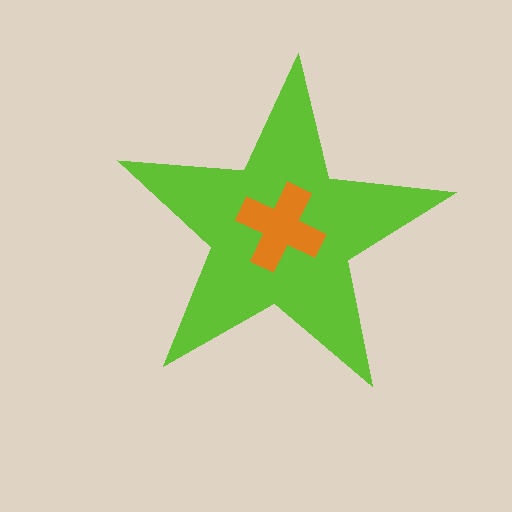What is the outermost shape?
The lime star.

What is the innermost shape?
The orange cross.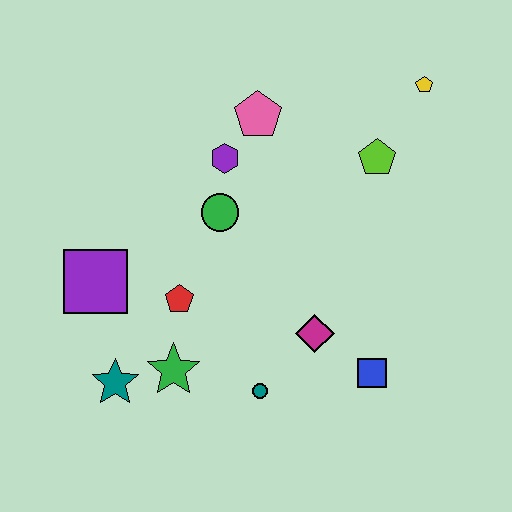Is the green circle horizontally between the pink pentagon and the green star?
Yes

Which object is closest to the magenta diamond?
The blue square is closest to the magenta diamond.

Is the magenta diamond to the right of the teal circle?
Yes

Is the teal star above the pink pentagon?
No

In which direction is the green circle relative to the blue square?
The green circle is above the blue square.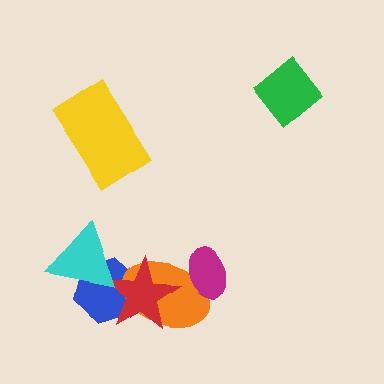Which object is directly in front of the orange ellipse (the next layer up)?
The red star is directly in front of the orange ellipse.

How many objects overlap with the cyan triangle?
2 objects overlap with the cyan triangle.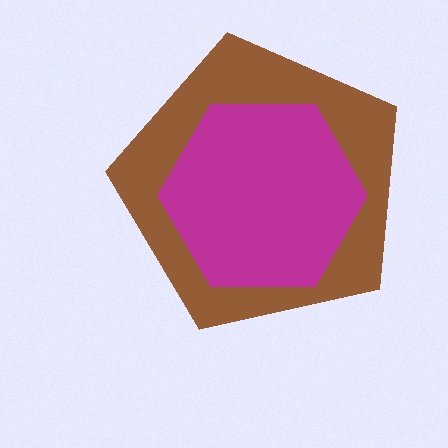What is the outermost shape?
The brown pentagon.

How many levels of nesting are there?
2.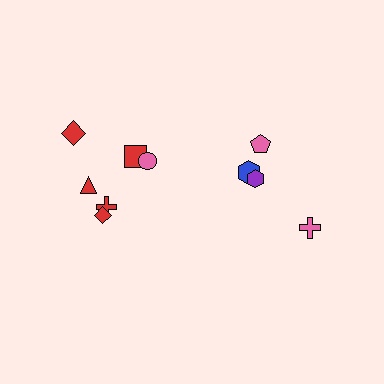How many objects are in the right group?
There are 4 objects.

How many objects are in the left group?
There are 6 objects.